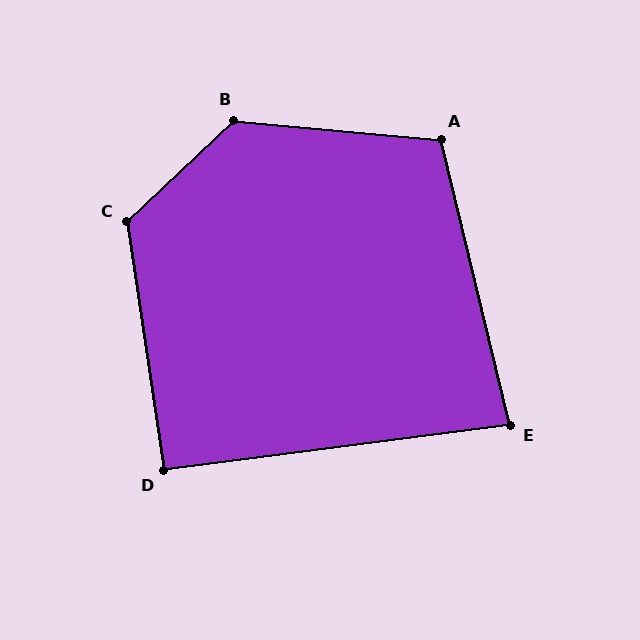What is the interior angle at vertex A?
Approximately 109 degrees (obtuse).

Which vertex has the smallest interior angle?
E, at approximately 84 degrees.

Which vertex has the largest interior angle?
B, at approximately 131 degrees.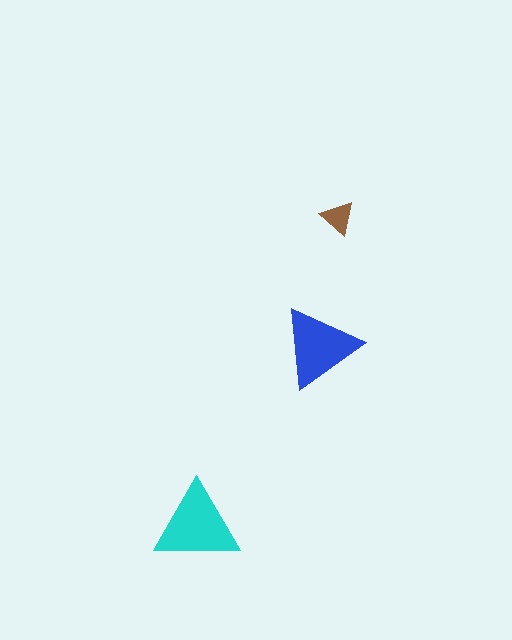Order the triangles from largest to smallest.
the cyan one, the blue one, the brown one.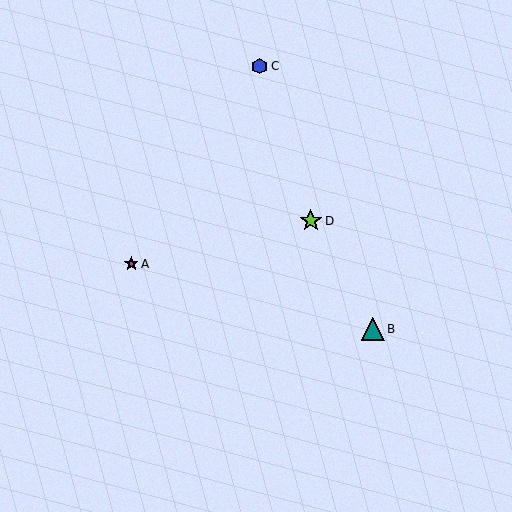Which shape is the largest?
The lime star (labeled D) is the largest.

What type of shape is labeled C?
Shape C is a blue hexagon.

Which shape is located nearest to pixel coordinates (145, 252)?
The magenta star (labeled A) at (131, 264) is nearest to that location.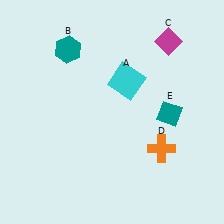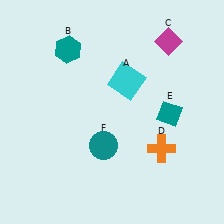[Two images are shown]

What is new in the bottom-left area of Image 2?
A teal circle (F) was added in the bottom-left area of Image 2.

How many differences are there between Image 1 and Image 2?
There is 1 difference between the two images.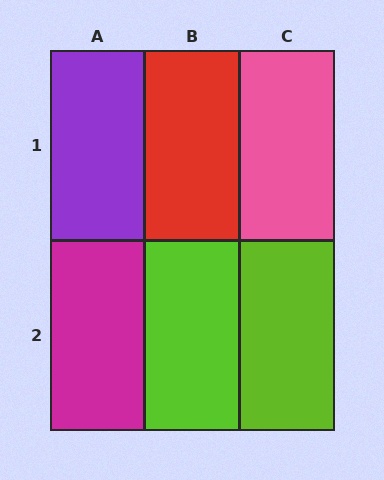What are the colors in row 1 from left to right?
Purple, red, pink.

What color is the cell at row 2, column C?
Lime.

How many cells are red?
1 cell is red.